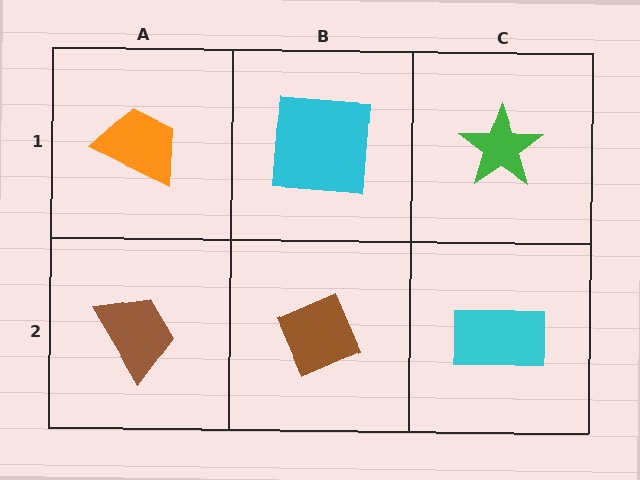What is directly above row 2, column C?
A green star.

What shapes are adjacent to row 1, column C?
A cyan rectangle (row 2, column C), a cyan square (row 1, column B).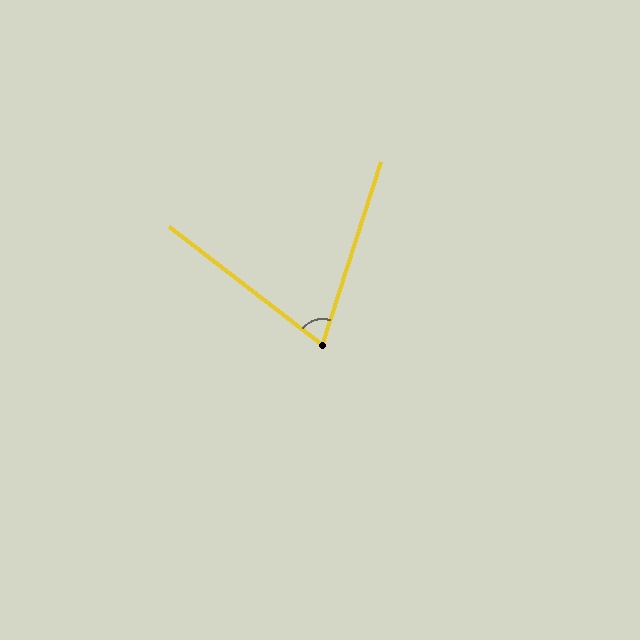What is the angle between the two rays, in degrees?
Approximately 70 degrees.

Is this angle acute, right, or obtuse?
It is acute.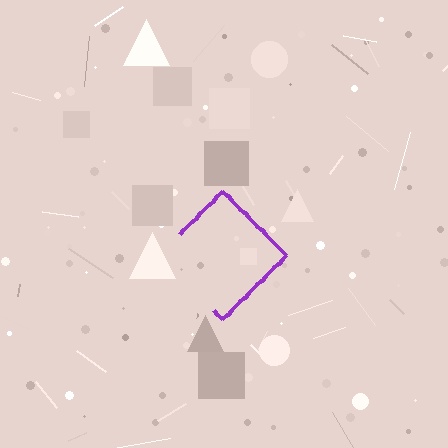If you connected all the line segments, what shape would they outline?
They would outline a diamond.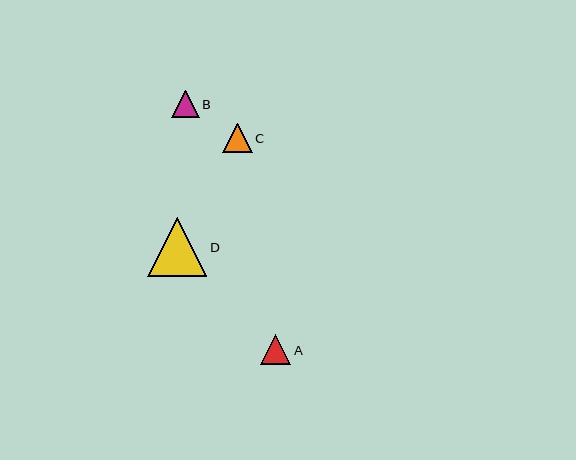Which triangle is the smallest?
Triangle B is the smallest with a size of approximately 27 pixels.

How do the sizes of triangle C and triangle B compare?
Triangle C and triangle B are approximately the same size.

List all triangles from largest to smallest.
From largest to smallest: D, A, C, B.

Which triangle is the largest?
Triangle D is the largest with a size of approximately 59 pixels.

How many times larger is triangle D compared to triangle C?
Triangle D is approximately 2.0 times the size of triangle C.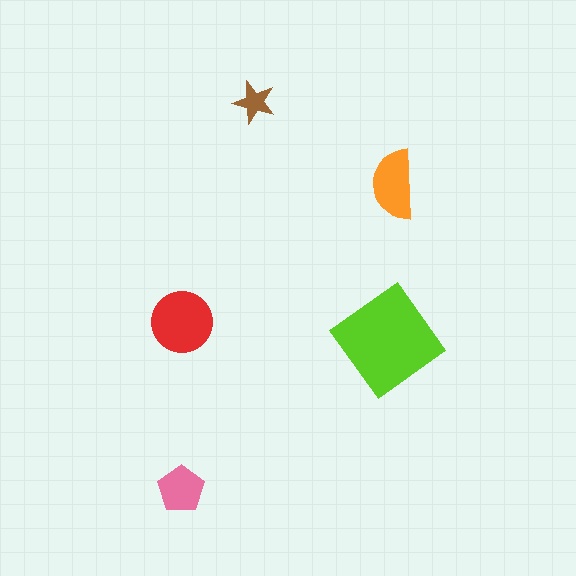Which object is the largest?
The lime diamond.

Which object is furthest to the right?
The orange semicircle is rightmost.